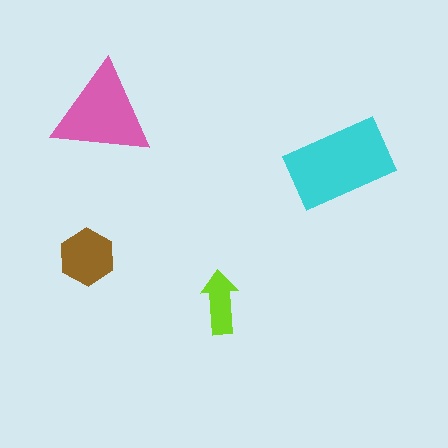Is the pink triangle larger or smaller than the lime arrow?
Larger.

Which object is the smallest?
The lime arrow.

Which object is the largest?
The cyan rectangle.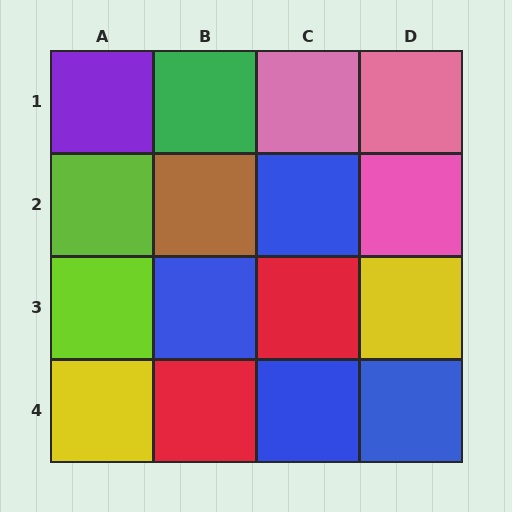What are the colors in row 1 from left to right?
Purple, green, pink, pink.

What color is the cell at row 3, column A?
Lime.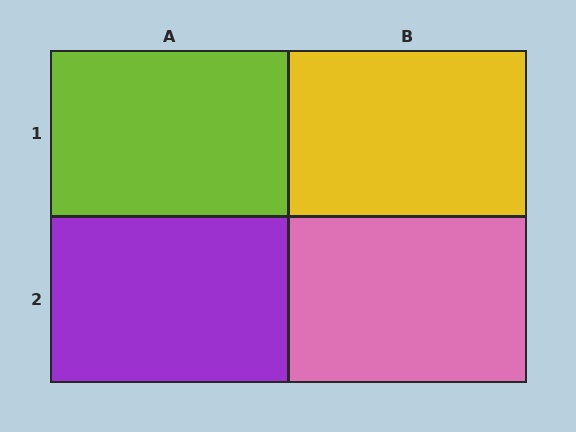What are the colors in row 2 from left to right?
Purple, pink.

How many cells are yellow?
1 cell is yellow.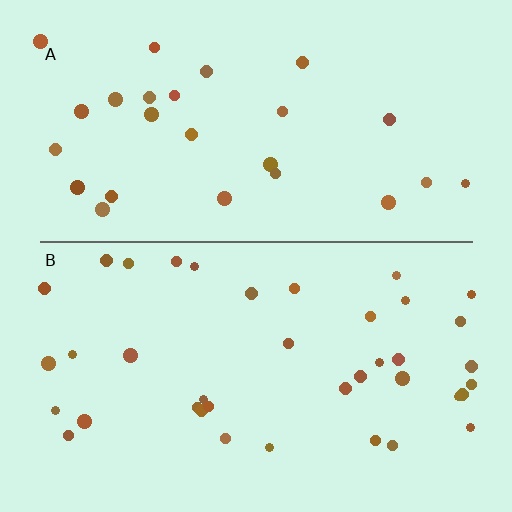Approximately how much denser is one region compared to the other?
Approximately 1.5× — region B over region A.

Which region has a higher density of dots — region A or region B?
B (the bottom).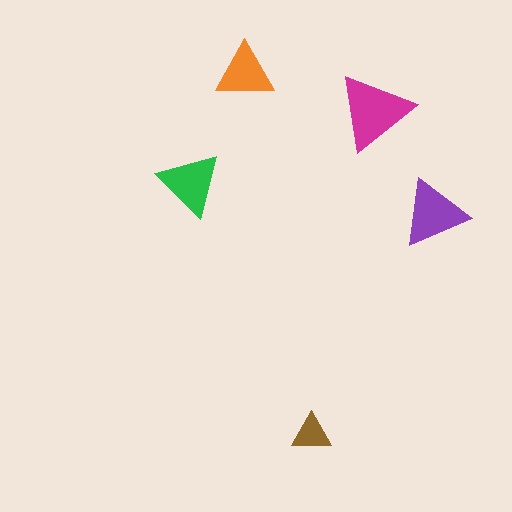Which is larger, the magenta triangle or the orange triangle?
The magenta one.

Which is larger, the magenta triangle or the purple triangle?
The magenta one.